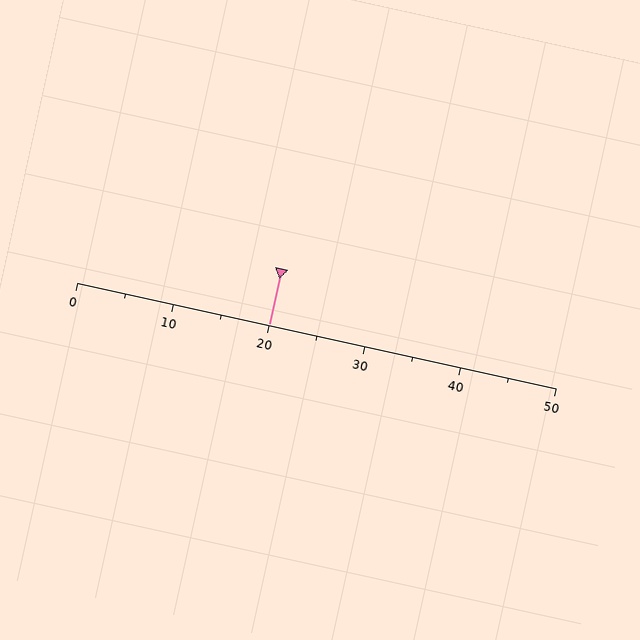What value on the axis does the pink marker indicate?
The marker indicates approximately 20.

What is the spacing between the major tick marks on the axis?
The major ticks are spaced 10 apart.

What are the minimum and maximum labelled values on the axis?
The axis runs from 0 to 50.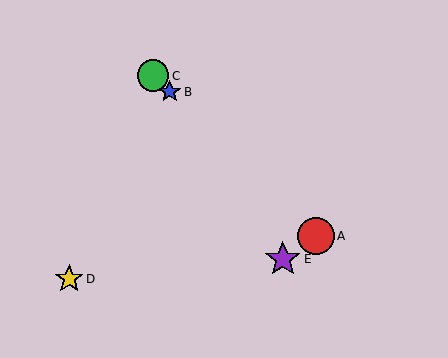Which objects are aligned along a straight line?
Objects A, B, C are aligned along a straight line.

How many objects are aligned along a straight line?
3 objects (A, B, C) are aligned along a straight line.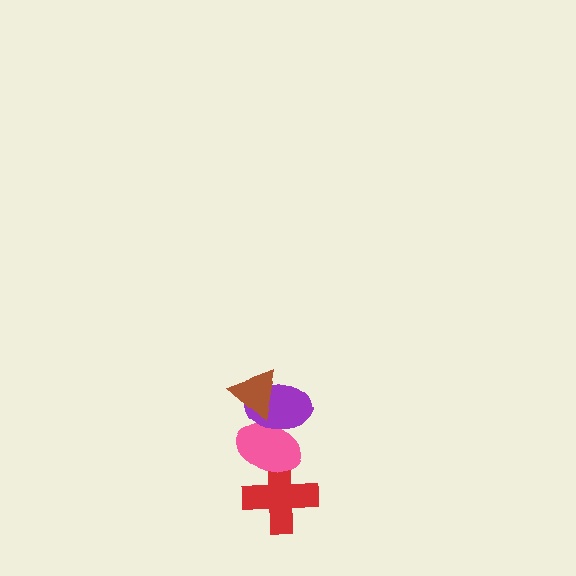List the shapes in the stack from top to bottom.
From top to bottom: the brown triangle, the purple ellipse, the pink ellipse, the red cross.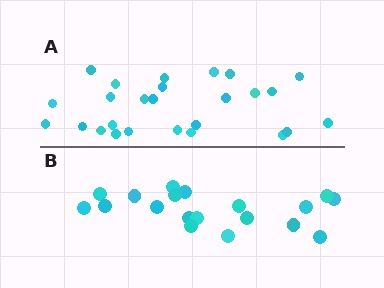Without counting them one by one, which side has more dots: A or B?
Region A (the top region) has more dots.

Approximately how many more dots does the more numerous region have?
Region A has roughly 8 or so more dots than region B.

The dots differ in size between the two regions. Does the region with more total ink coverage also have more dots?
No. Region B has more total ink coverage because its dots are larger, but region A actually contains more individual dots. Total area can be misleading — the number of items is what matters here.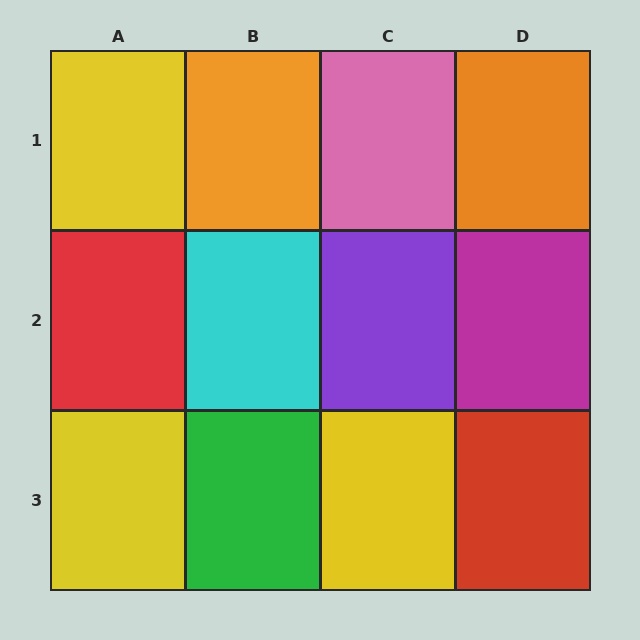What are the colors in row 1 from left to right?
Yellow, orange, pink, orange.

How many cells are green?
1 cell is green.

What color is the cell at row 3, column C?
Yellow.